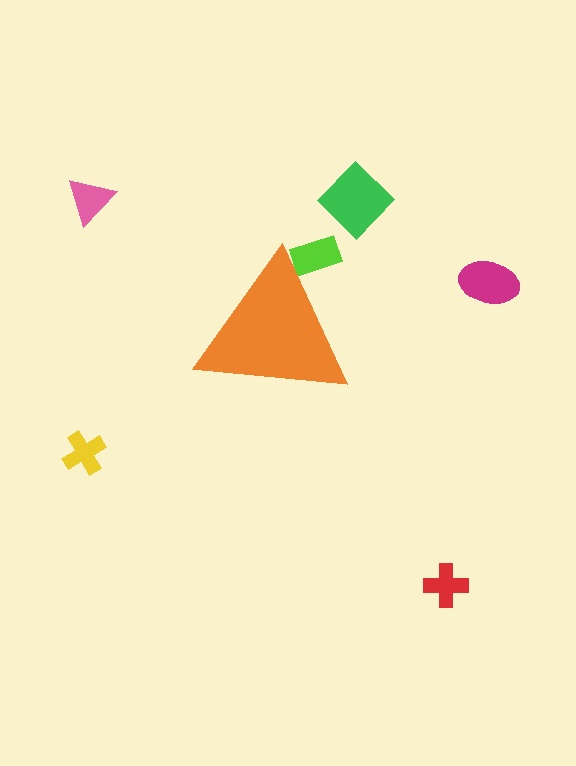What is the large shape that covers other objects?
An orange triangle.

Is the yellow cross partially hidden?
No, the yellow cross is fully visible.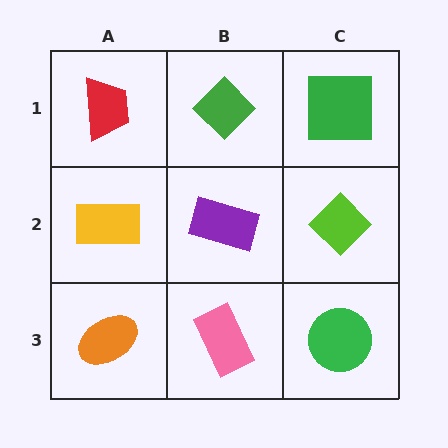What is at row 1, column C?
A green square.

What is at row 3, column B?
A pink rectangle.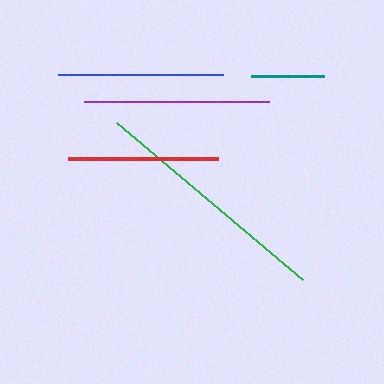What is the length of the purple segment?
The purple segment is approximately 185 pixels long.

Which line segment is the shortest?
The teal line is the shortest at approximately 72 pixels.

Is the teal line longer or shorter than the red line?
The red line is longer than the teal line.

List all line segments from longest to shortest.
From longest to shortest: green, purple, blue, red, teal.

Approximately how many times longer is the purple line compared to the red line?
The purple line is approximately 1.2 times the length of the red line.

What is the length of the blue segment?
The blue segment is approximately 165 pixels long.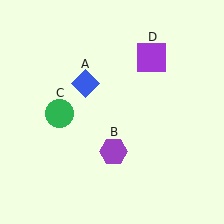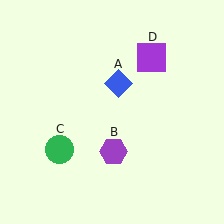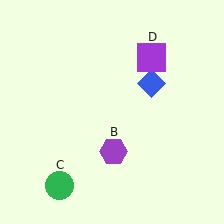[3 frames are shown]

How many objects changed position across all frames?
2 objects changed position: blue diamond (object A), green circle (object C).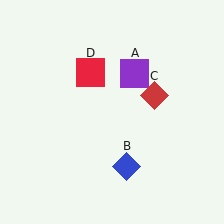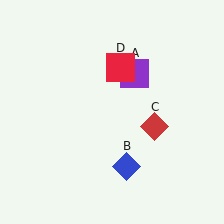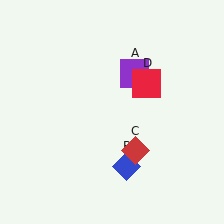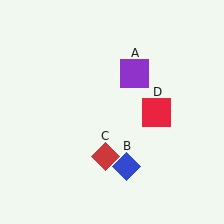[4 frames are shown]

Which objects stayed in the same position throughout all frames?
Purple square (object A) and blue diamond (object B) remained stationary.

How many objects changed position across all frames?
2 objects changed position: red diamond (object C), red square (object D).